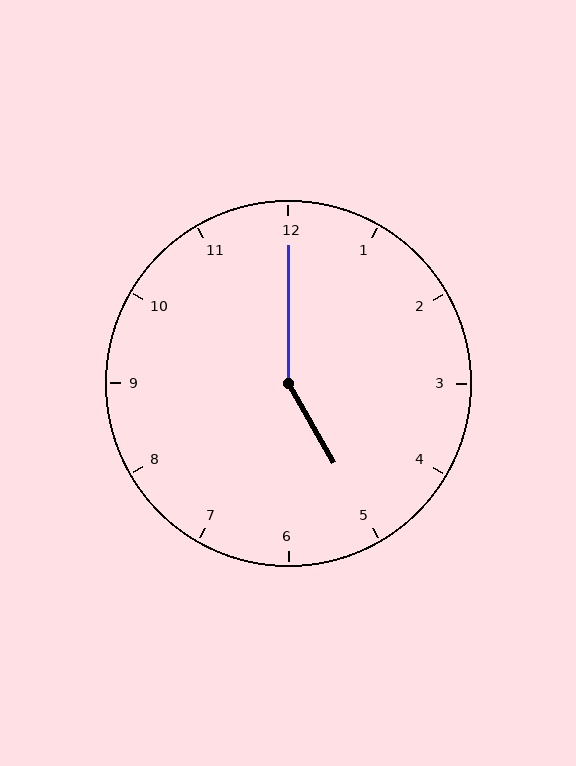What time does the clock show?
5:00.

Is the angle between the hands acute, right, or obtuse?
It is obtuse.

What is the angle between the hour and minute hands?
Approximately 150 degrees.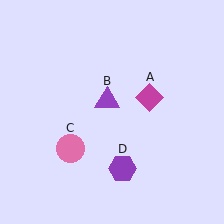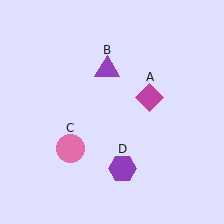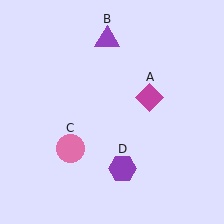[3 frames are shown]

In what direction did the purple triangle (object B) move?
The purple triangle (object B) moved up.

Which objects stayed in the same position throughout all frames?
Magenta diamond (object A) and pink circle (object C) and purple hexagon (object D) remained stationary.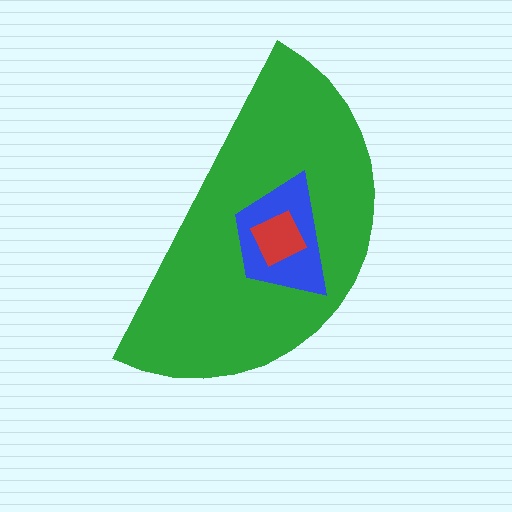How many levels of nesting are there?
3.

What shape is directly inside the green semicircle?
The blue trapezoid.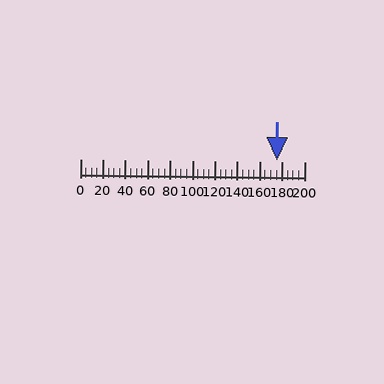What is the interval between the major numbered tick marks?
The major tick marks are spaced 20 units apart.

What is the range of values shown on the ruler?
The ruler shows values from 0 to 200.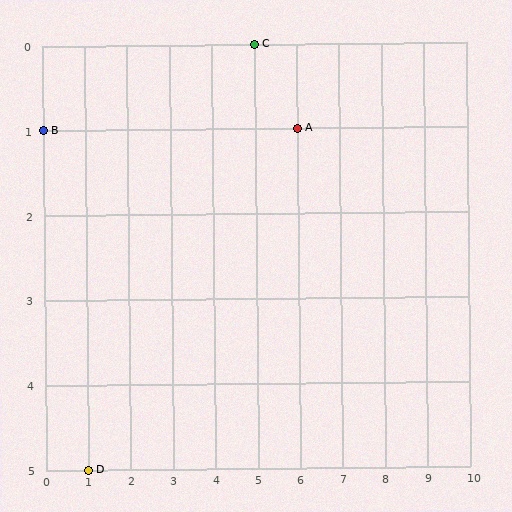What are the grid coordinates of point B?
Point B is at grid coordinates (0, 1).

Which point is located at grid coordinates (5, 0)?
Point C is at (5, 0).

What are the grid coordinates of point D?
Point D is at grid coordinates (1, 5).